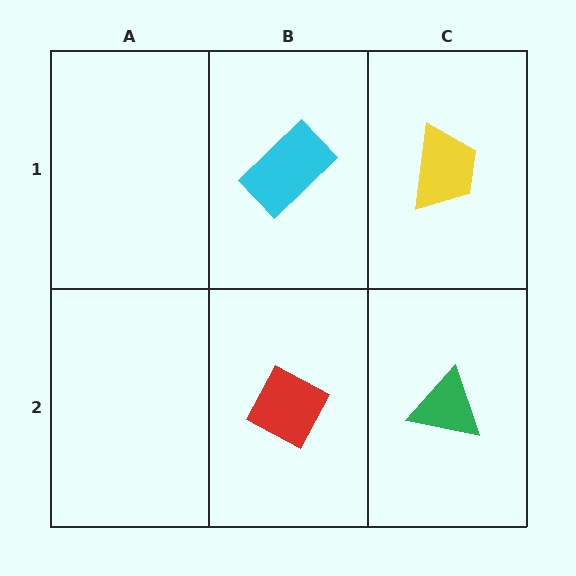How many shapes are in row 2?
2 shapes.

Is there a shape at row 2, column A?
No, that cell is empty.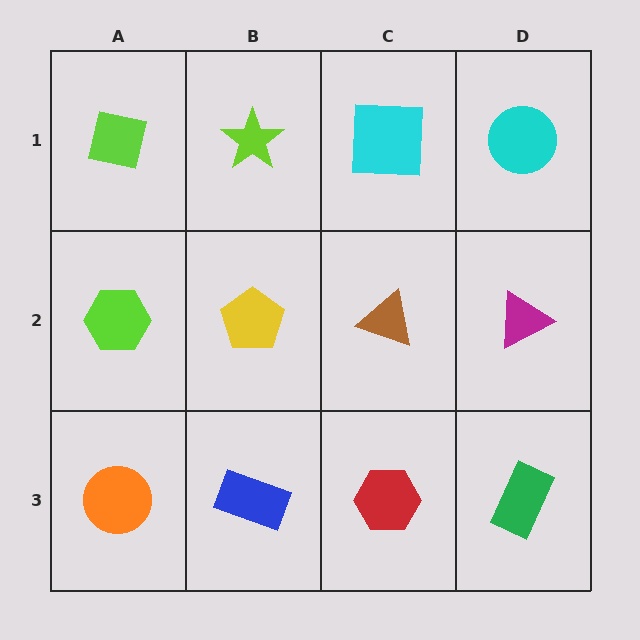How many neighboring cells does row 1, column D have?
2.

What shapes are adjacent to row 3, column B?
A yellow pentagon (row 2, column B), an orange circle (row 3, column A), a red hexagon (row 3, column C).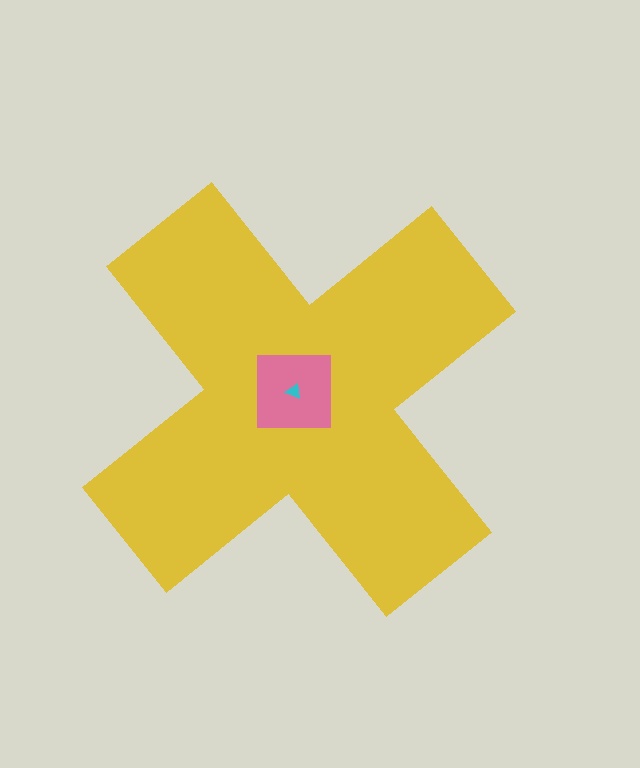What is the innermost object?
The cyan triangle.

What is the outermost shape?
The yellow cross.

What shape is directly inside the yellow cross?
The pink square.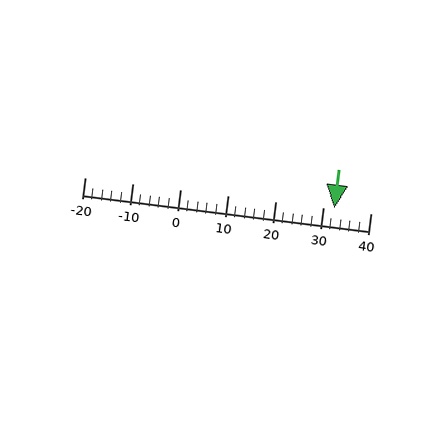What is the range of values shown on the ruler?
The ruler shows values from -20 to 40.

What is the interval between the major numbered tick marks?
The major tick marks are spaced 10 units apart.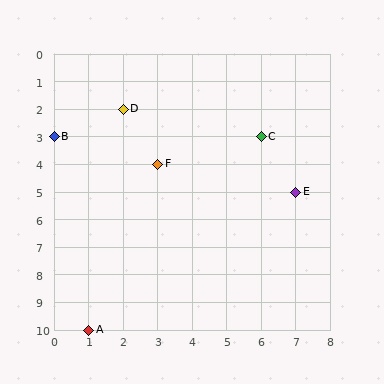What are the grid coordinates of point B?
Point B is at grid coordinates (0, 3).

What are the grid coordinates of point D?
Point D is at grid coordinates (2, 2).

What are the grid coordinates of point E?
Point E is at grid coordinates (7, 5).